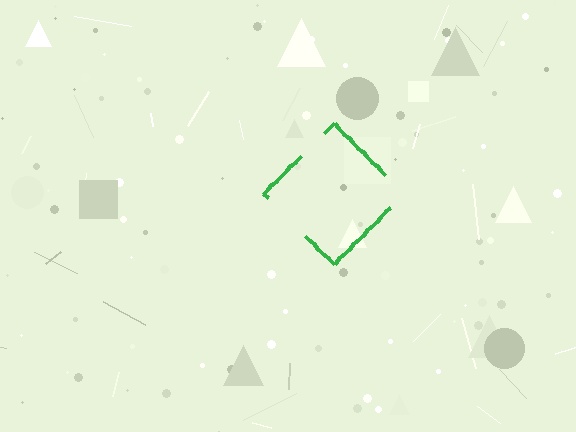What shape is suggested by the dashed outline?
The dashed outline suggests a diamond.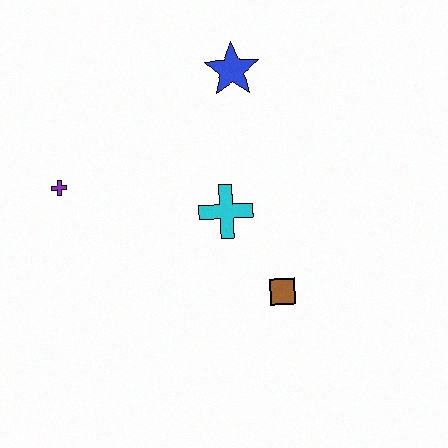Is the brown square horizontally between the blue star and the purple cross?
No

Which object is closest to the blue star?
The cyan cross is closest to the blue star.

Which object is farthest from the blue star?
The brown square is farthest from the blue star.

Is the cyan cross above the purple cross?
No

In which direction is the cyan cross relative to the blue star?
The cyan cross is below the blue star.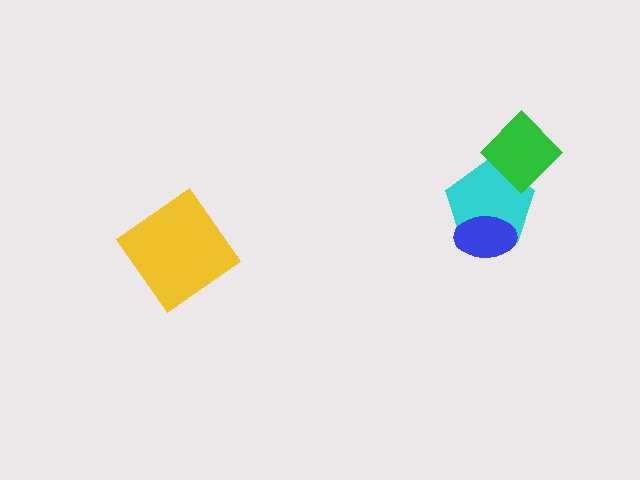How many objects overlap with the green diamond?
1 object overlaps with the green diamond.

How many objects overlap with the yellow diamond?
0 objects overlap with the yellow diamond.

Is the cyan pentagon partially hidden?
Yes, it is partially covered by another shape.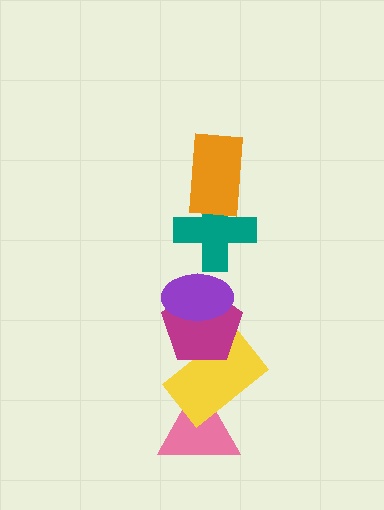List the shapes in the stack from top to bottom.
From top to bottom: the orange rectangle, the teal cross, the purple ellipse, the magenta pentagon, the yellow rectangle, the pink triangle.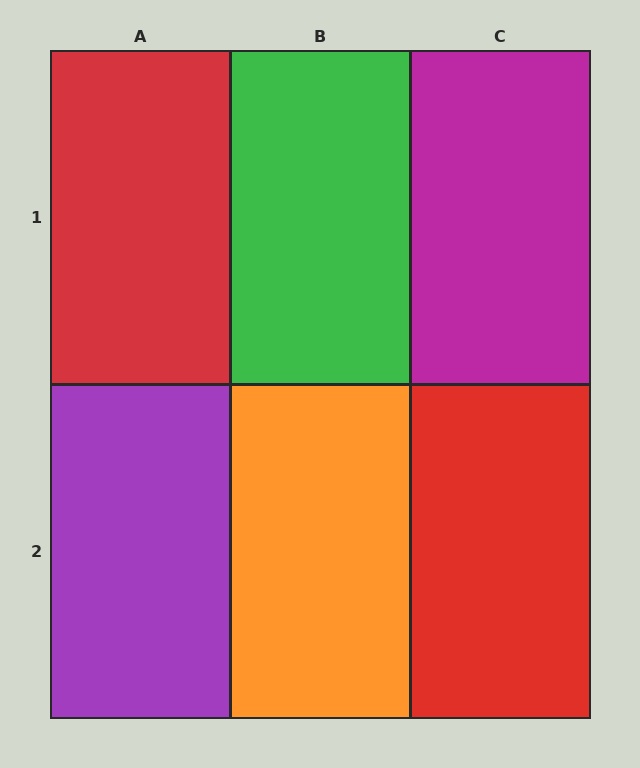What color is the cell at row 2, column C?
Red.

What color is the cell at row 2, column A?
Purple.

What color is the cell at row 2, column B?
Orange.